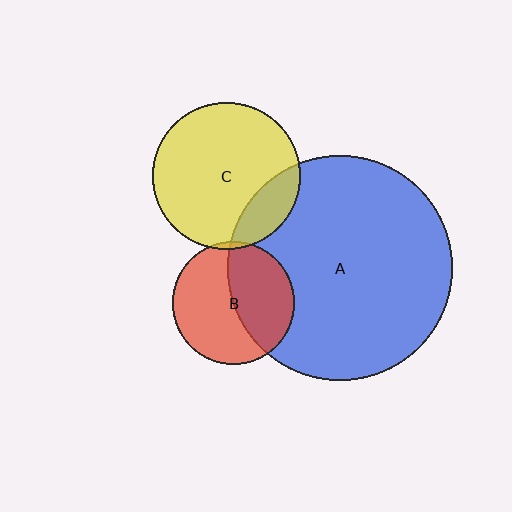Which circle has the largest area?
Circle A (blue).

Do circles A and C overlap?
Yes.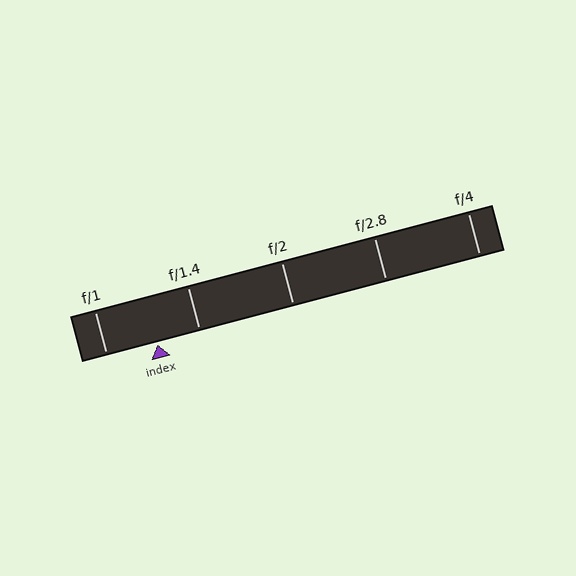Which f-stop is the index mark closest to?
The index mark is closest to f/1.4.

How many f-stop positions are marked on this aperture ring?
There are 5 f-stop positions marked.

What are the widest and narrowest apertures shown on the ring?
The widest aperture shown is f/1 and the narrowest is f/4.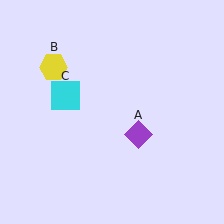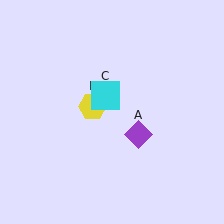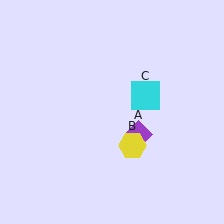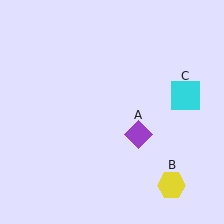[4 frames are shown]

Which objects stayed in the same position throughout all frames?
Purple diamond (object A) remained stationary.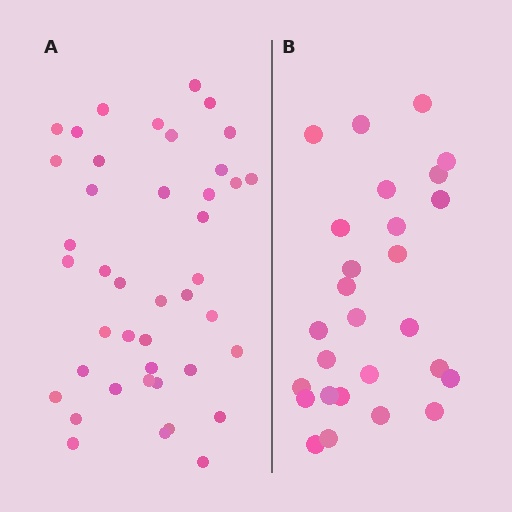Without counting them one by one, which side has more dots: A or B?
Region A (the left region) has more dots.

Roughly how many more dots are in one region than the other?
Region A has approximately 15 more dots than region B.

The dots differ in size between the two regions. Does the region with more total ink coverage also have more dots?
No. Region B has more total ink coverage because its dots are larger, but region A actually contains more individual dots. Total area can be misleading — the number of items is what matters here.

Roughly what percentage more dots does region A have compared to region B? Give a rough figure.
About 55% more.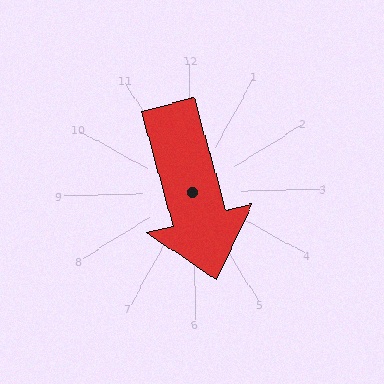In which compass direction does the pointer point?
South.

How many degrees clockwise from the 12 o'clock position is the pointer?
Approximately 166 degrees.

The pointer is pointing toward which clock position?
Roughly 6 o'clock.